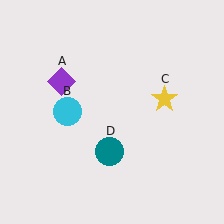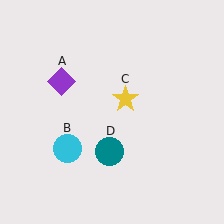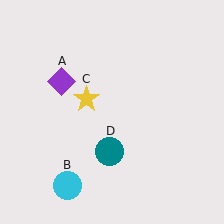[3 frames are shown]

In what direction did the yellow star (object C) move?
The yellow star (object C) moved left.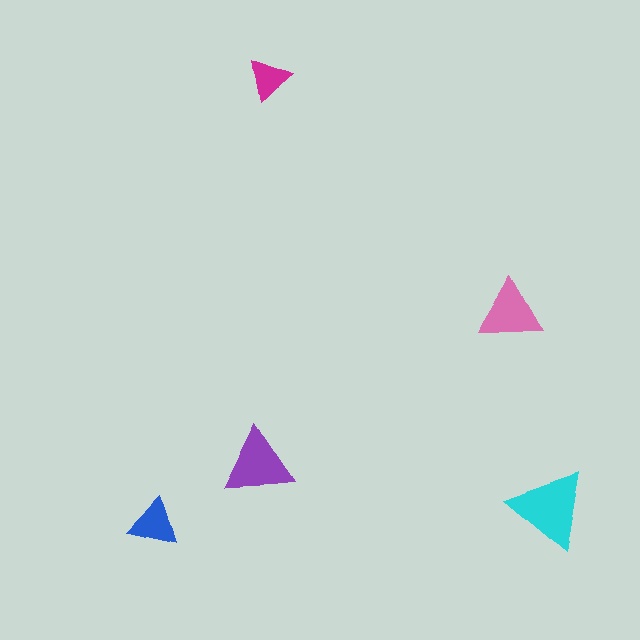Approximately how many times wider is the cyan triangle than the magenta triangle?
About 2 times wider.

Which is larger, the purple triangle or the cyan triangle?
The cyan one.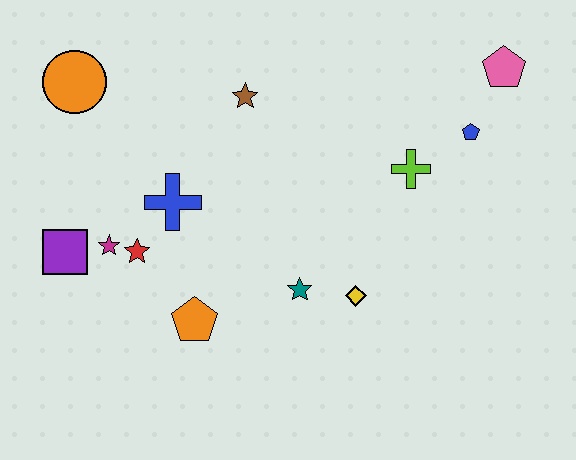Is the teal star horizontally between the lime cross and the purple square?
Yes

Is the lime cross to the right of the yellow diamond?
Yes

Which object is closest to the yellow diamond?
The teal star is closest to the yellow diamond.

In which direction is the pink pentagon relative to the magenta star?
The pink pentagon is to the right of the magenta star.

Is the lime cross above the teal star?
Yes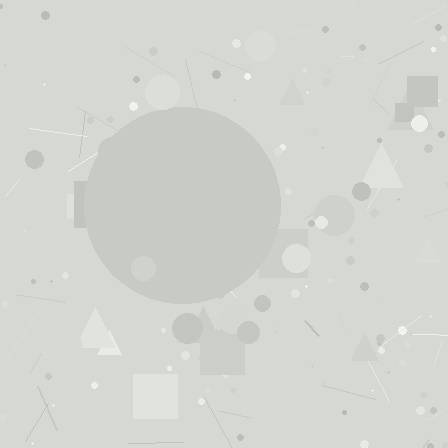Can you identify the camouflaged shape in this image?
The camouflaged shape is a circle.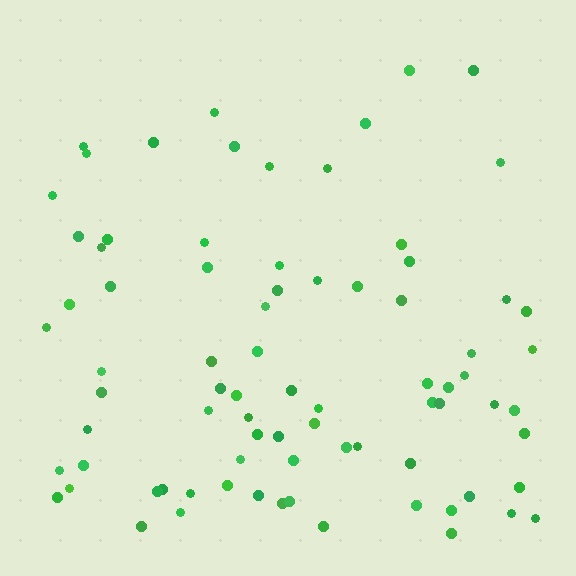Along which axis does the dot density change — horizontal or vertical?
Vertical.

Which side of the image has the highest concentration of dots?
The bottom.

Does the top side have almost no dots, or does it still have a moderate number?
Still a moderate number, just noticeably fewer than the bottom.